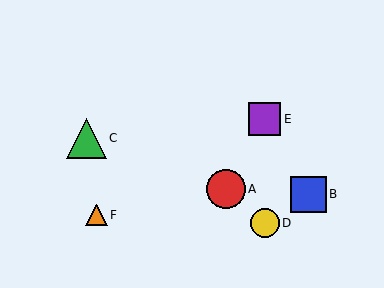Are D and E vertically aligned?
Yes, both are at x≈265.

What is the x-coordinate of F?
Object F is at x≈96.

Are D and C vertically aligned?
No, D is at x≈265 and C is at x≈87.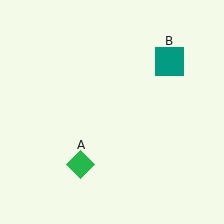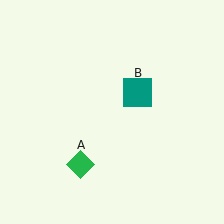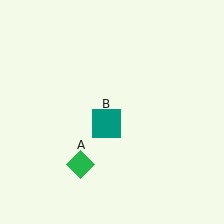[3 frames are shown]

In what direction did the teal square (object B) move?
The teal square (object B) moved down and to the left.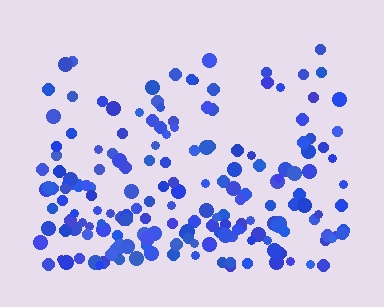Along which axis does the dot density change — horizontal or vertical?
Vertical.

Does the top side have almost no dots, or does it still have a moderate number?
Still a moderate number, just noticeably fewer than the bottom.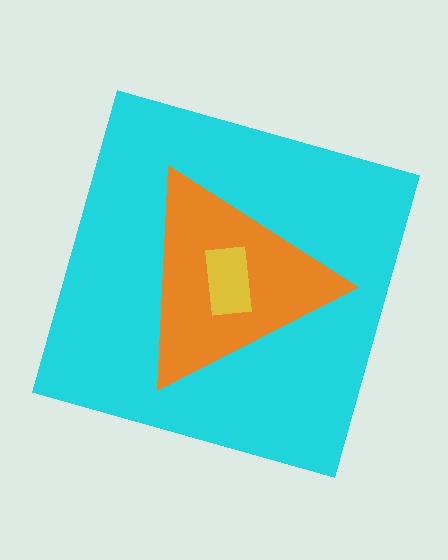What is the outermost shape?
The cyan square.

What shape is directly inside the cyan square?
The orange triangle.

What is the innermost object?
The yellow rectangle.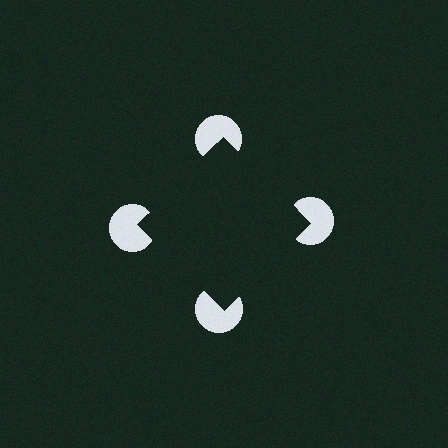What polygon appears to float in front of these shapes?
An illusory square — its edges are inferred from the aligned wedge cuts in the pac-man discs, not physically drawn.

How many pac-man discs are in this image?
There are 4 — one at each vertex of the illusory square.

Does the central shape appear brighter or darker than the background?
It typically appears slightly darker than the background, even though no actual brightness change is drawn.